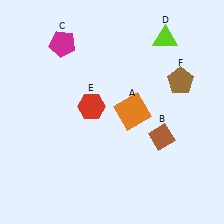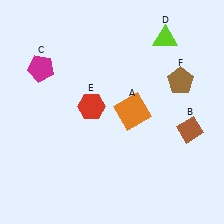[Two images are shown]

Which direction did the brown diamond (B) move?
The brown diamond (B) moved right.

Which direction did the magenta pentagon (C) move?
The magenta pentagon (C) moved down.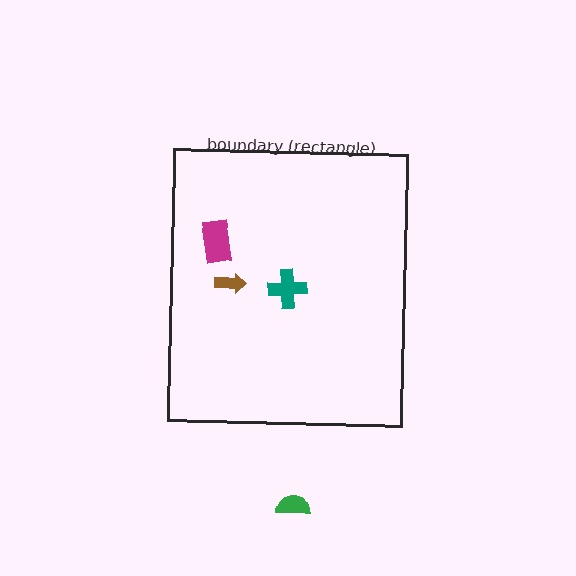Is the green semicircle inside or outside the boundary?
Outside.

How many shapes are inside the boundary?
3 inside, 1 outside.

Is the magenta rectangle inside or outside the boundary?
Inside.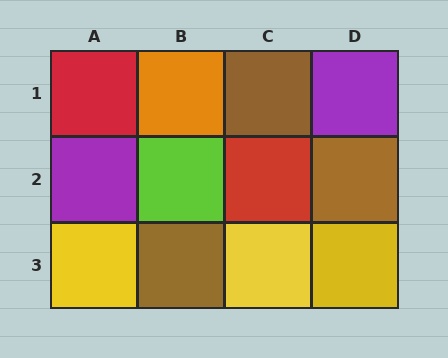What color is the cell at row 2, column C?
Red.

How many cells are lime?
1 cell is lime.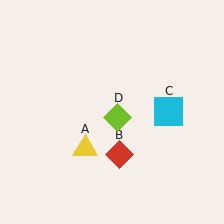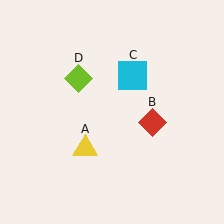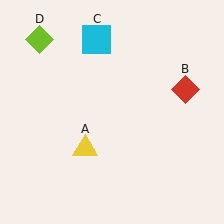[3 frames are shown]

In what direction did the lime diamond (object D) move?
The lime diamond (object D) moved up and to the left.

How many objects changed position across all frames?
3 objects changed position: red diamond (object B), cyan square (object C), lime diamond (object D).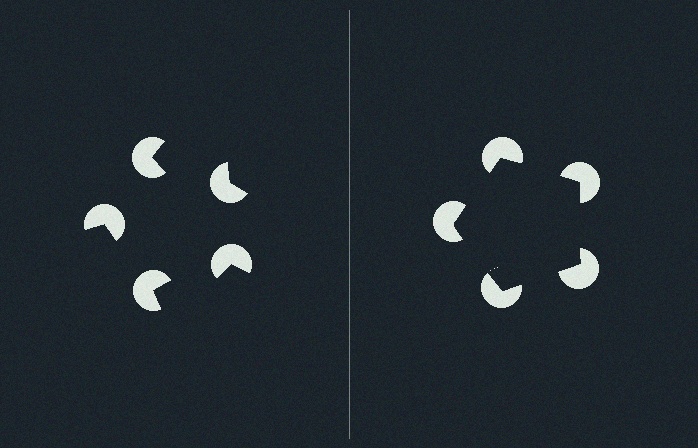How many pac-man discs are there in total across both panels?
10 — 5 on each side.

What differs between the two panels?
The pac-man discs are positioned identically on both sides; only the wedge orientations differ. On the right they align to a pentagon; on the left they are misaligned.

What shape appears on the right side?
An illusory pentagon.